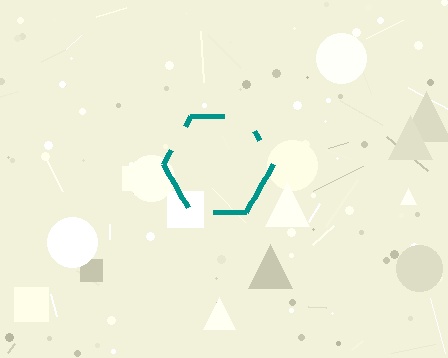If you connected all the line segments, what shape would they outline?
They would outline a hexagon.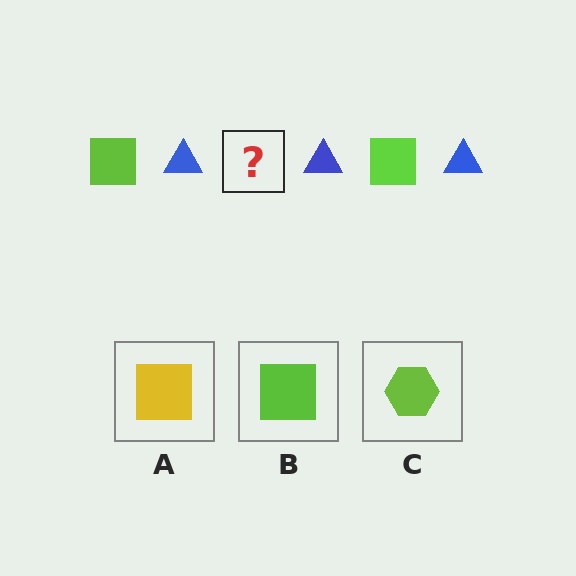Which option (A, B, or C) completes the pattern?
B.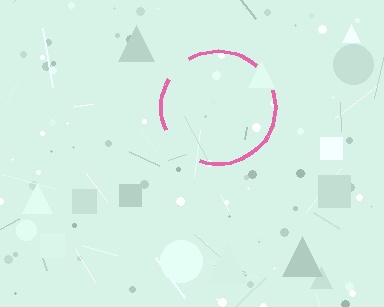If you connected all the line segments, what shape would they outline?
They would outline a circle.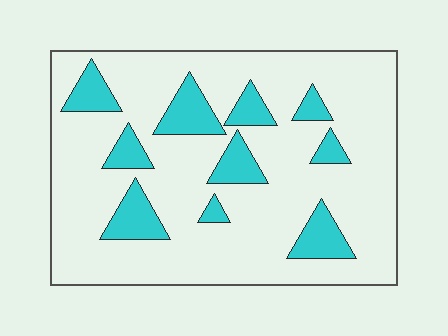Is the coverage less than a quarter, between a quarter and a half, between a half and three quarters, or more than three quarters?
Less than a quarter.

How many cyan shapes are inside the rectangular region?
10.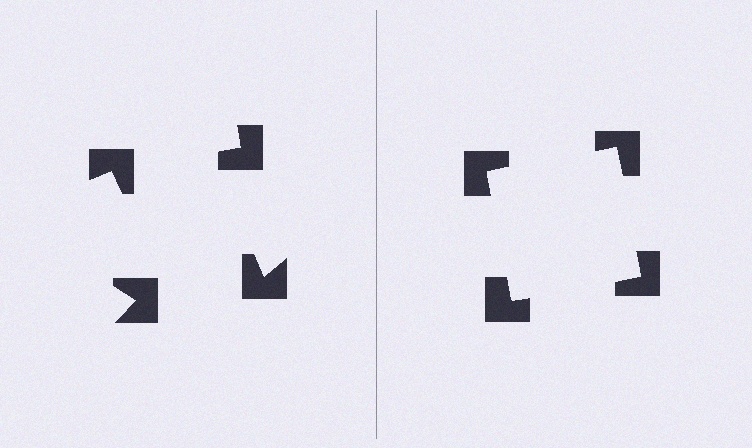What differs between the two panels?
The notched squares are positioned identically on both sides; only the wedge orientations differ. On the right they align to a square; on the left they are misaligned.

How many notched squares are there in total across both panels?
8 — 4 on each side.